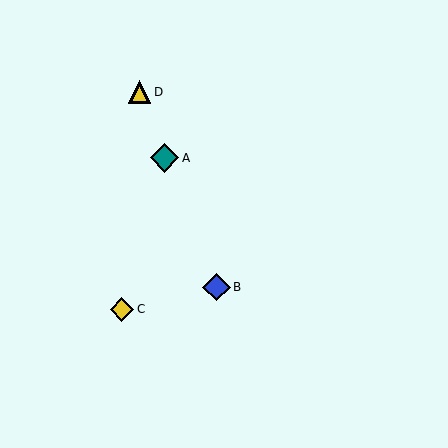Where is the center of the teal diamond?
The center of the teal diamond is at (165, 158).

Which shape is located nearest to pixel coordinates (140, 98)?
The yellow triangle (labeled D) at (140, 92) is nearest to that location.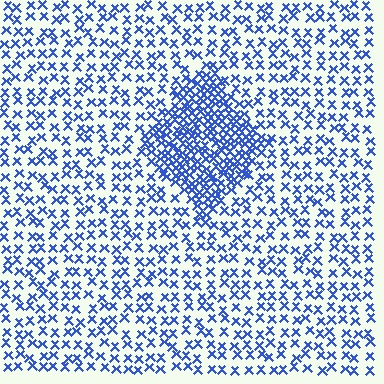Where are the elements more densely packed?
The elements are more densely packed inside the diamond boundary.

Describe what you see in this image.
The image contains small blue elements arranged at two different densities. A diamond-shaped region is visible where the elements are more densely packed than the surrounding area.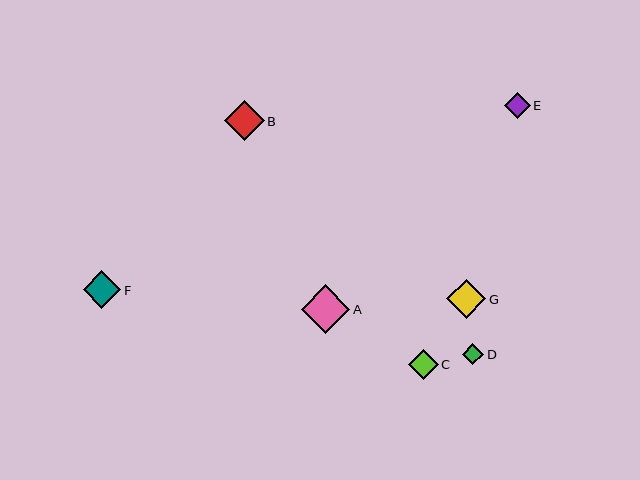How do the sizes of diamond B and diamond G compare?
Diamond B and diamond G are approximately the same size.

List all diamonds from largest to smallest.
From largest to smallest: A, B, G, F, C, E, D.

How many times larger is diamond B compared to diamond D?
Diamond B is approximately 1.8 times the size of diamond D.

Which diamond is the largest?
Diamond A is the largest with a size of approximately 48 pixels.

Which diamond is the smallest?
Diamond D is the smallest with a size of approximately 22 pixels.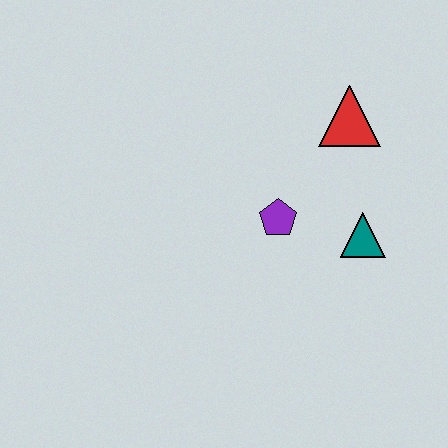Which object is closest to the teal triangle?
The purple pentagon is closest to the teal triangle.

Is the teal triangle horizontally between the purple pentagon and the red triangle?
No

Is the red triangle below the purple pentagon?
No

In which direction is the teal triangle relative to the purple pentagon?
The teal triangle is to the right of the purple pentagon.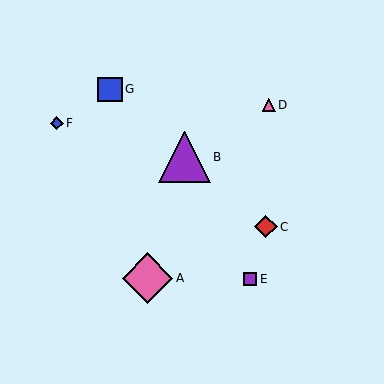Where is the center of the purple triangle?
The center of the purple triangle is at (184, 157).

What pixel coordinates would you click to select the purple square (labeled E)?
Click at (250, 279) to select the purple square E.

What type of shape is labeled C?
Shape C is a red diamond.